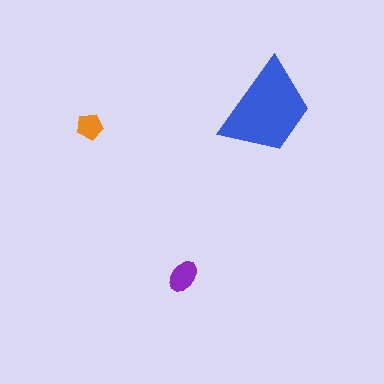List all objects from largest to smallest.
The blue trapezoid, the purple ellipse, the orange pentagon.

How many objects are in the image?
There are 3 objects in the image.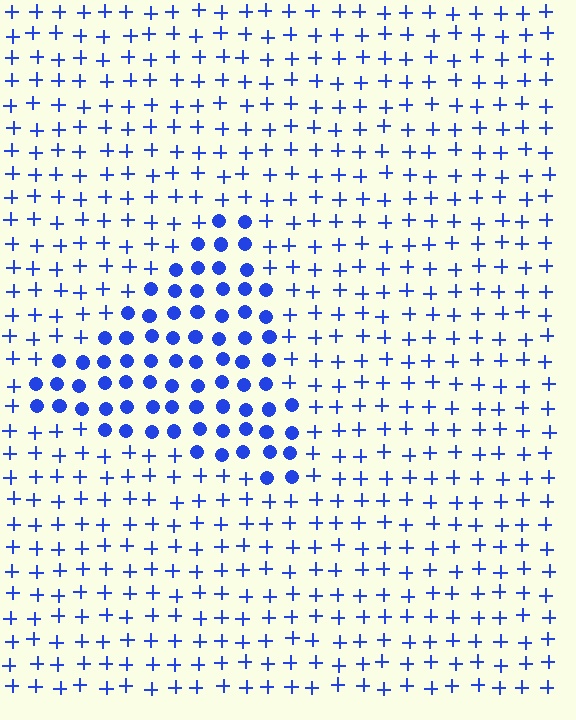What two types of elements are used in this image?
The image uses circles inside the triangle region and plus signs outside it.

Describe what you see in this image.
The image is filled with small blue elements arranged in a uniform grid. A triangle-shaped region contains circles, while the surrounding area contains plus signs. The boundary is defined purely by the change in element shape.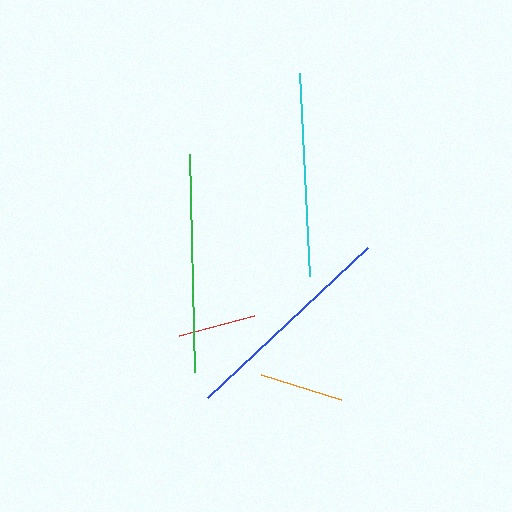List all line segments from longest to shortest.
From longest to shortest: blue, green, cyan, orange, red.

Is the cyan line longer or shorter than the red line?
The cyan line is longer than the red line.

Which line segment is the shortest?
The red line is the shortest at approximately 78 pixels.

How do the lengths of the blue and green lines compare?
The blue and green lines are approximately the same length.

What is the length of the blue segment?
The blue segment is approximately 220 pixels long.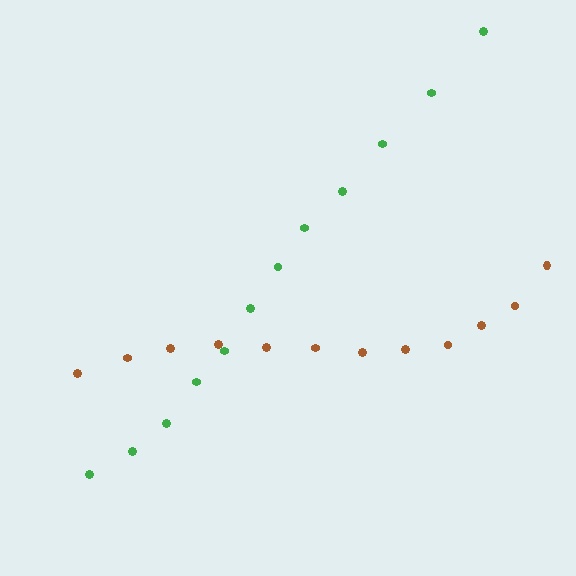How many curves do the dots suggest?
There are 2 distinct paths.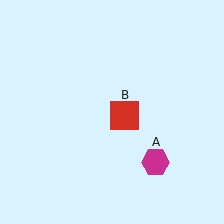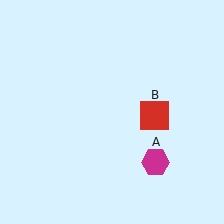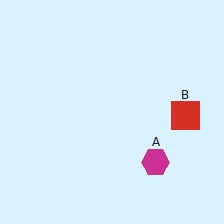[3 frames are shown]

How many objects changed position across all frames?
1 object changed position: red square (object B).